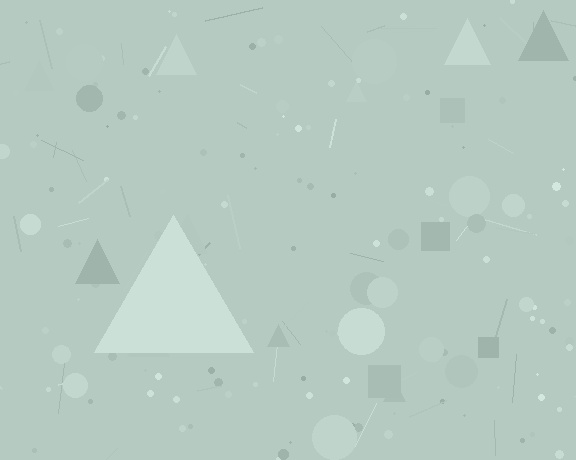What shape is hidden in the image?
A triangle is hidden in the image.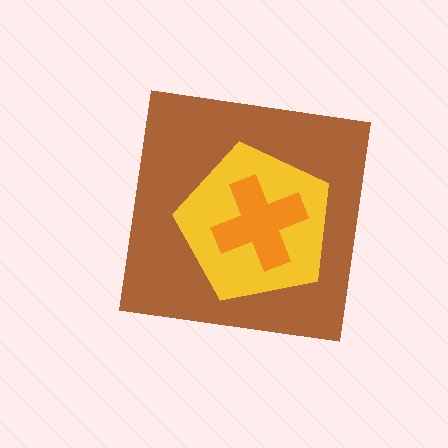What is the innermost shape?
The orange cross.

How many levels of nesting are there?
3.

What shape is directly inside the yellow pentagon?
The orange cross.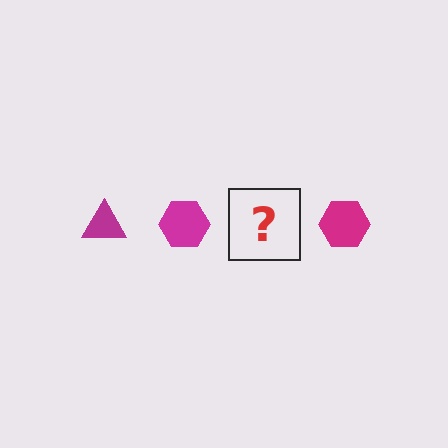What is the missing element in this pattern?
The missing element is a magenta triangle.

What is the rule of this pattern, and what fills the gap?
The rule is that the pattern cycles through triangle, hexagon shapes in magenta. The gap should be filled with a magenta triangle.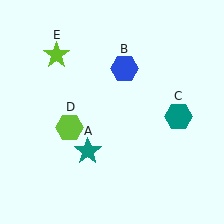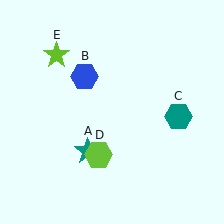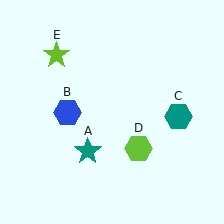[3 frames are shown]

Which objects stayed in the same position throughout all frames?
Teal star (object A) and teal hexagon (object C) and lime star (object E) remained stationary.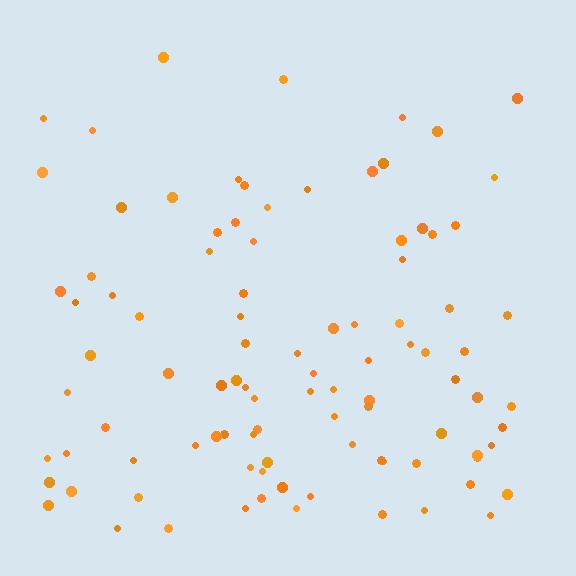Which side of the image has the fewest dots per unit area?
The top.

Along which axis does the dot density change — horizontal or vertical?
Vertical.